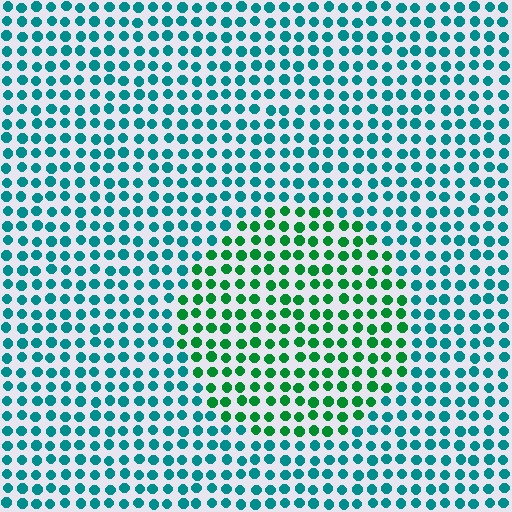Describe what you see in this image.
The image is filled with small teal elements in a uniform arrangement. A circle-shaped region is visible where the elements are tinted to a slightly different hue, forming a subtle color boundary.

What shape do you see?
I see a circle.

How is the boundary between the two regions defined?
The boundary is defined purely by a slight shift in hue (about 41 degrees). Spacing, size, and orientation are identical on both sides.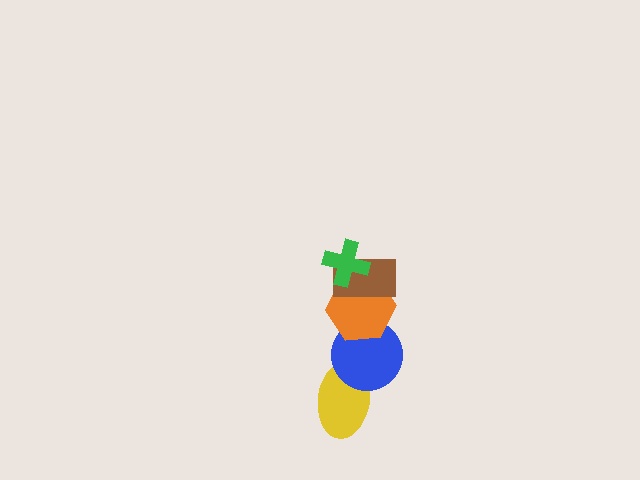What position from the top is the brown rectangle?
The brown rectangle is 2nd from the top.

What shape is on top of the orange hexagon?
The brown rectangle is on top of the orange hexagon.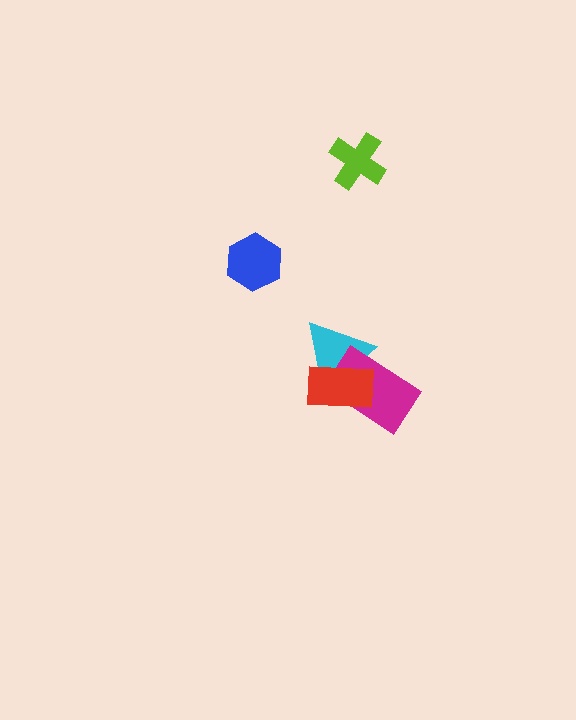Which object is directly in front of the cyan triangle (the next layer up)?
The magenta rectangle is directly in front of the cyan triangle.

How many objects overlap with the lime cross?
0 objects overlap with the lime cross.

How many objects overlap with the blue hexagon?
0 objects overlap with the blue hexagon.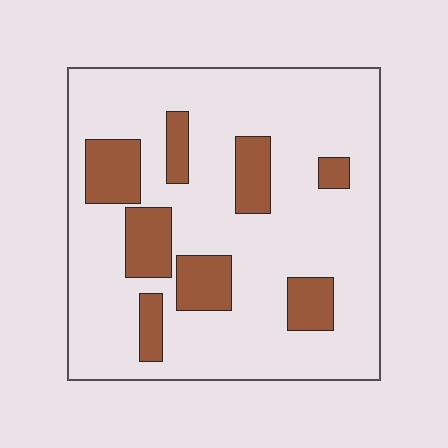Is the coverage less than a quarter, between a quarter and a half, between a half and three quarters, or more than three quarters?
Less than a quarter.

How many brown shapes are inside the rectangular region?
8.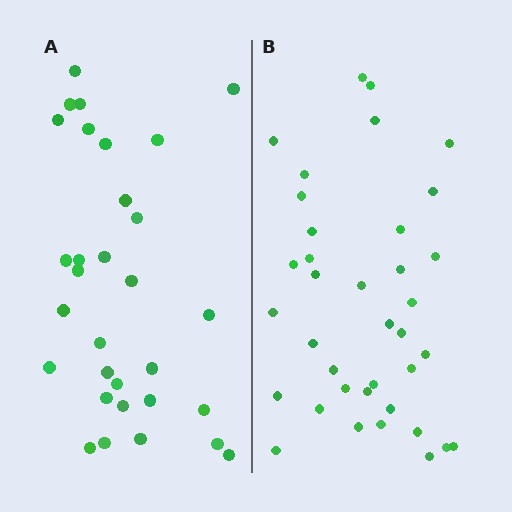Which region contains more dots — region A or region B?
Region B (the right region) has more dots.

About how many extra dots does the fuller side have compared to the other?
Region B has about 6 more dots than region A.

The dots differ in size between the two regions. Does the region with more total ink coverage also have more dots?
No. Region A has more total ink coverage because its dots are larger, but region B actually contains more individual dots. Total area can be misleading — the number of items is what matters here.